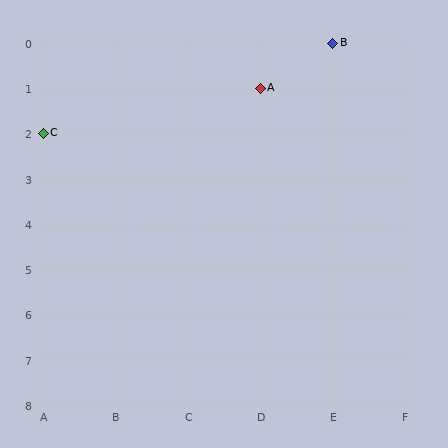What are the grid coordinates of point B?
Point B is at grid coordinates (E, 0).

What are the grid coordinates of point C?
Point C is at grid coordinates (A, 2).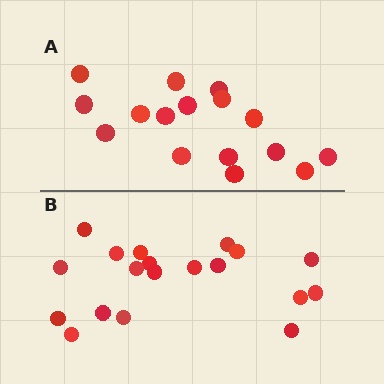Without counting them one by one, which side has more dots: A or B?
Region B (the bottom region) has more dots.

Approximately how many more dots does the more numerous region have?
Region B has just a few more — roughly 2 or 3 more dots than region A.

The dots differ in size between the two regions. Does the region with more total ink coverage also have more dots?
No. Region A has more total ink coverage because its dots are larger, but region B actually contains more individual dots. Total area can be misleading — the number of items is what matters here.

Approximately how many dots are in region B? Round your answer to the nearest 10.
About 20 dots. (The exact count is 19, which rounds to 20.)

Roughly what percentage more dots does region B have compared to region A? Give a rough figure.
About 20% more.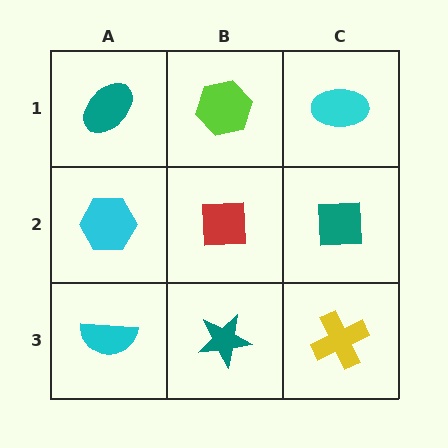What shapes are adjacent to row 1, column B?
A red square (row 2, column B), a teal ellipse (row 1, column A), a cyan ellipse (row 1, column C).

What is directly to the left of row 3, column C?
A teal star.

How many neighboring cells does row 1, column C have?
2.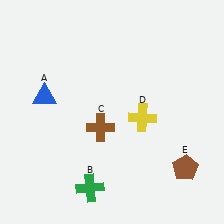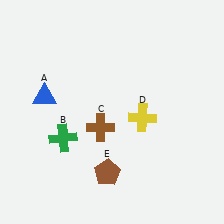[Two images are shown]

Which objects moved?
The objects that moved are: the green cross (B), the brown pentagon (E).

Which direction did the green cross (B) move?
The green cross (B) moved up.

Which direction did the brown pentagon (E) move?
The brown pentagon (E) moved left.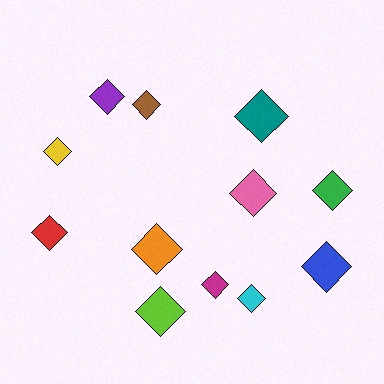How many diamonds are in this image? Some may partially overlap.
There are 12 diamonds.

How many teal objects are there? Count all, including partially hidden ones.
There is 1 teal object.